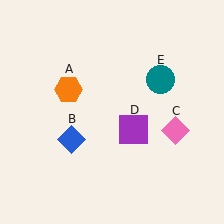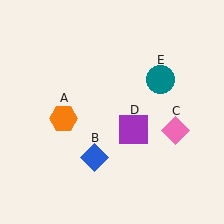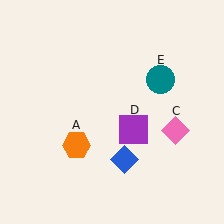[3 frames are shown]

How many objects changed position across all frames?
2 objects changed position: orange hexagon (object A), blue diamond (object B).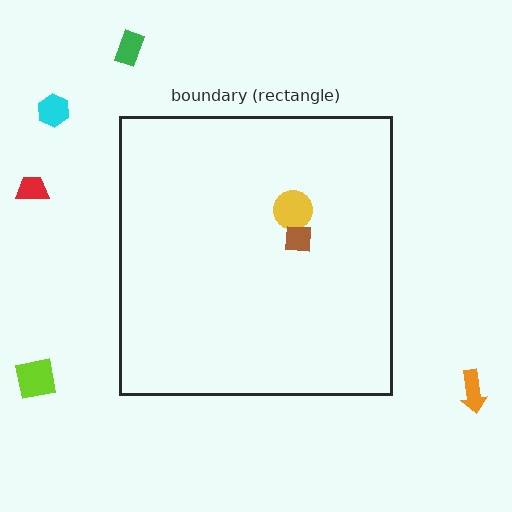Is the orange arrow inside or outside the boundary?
Outside.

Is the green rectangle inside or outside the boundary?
Outside.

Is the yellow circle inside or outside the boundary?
Inside.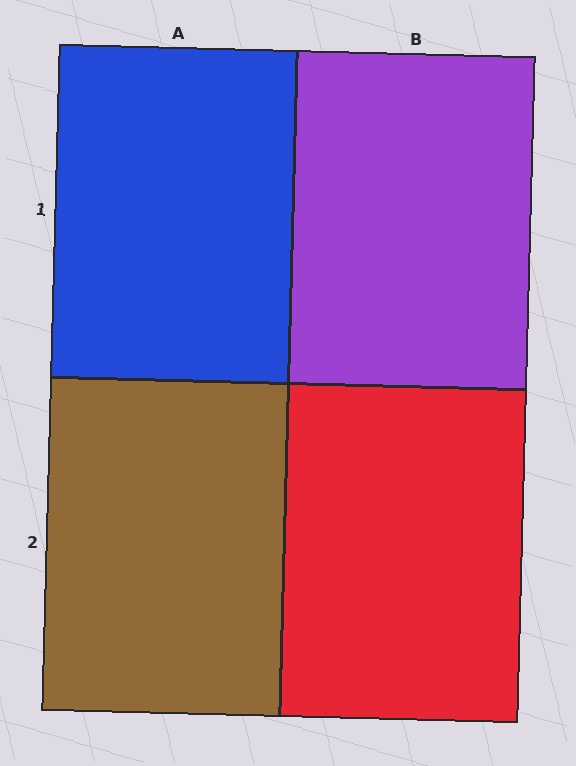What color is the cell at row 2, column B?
Red.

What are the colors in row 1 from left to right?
Blue, purple.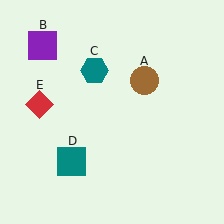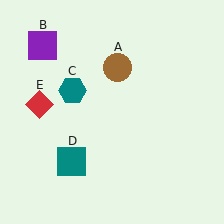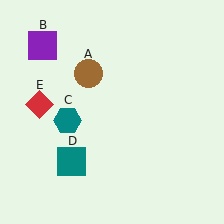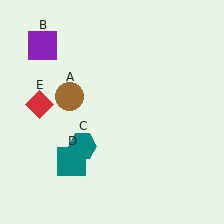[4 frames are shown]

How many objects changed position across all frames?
2 objects changed position: brown circle (object A), teal hexagon (object C).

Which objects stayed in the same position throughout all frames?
Purple square (object B) and teal square (object D) and red diamond (object E) remained stationary.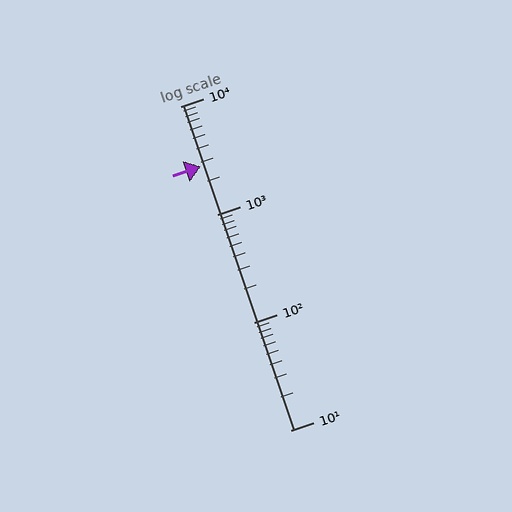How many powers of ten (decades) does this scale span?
The scale spans 3 decades, from 10 to 10000.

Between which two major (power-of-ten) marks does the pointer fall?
The pointer is between 1000 and 10000.